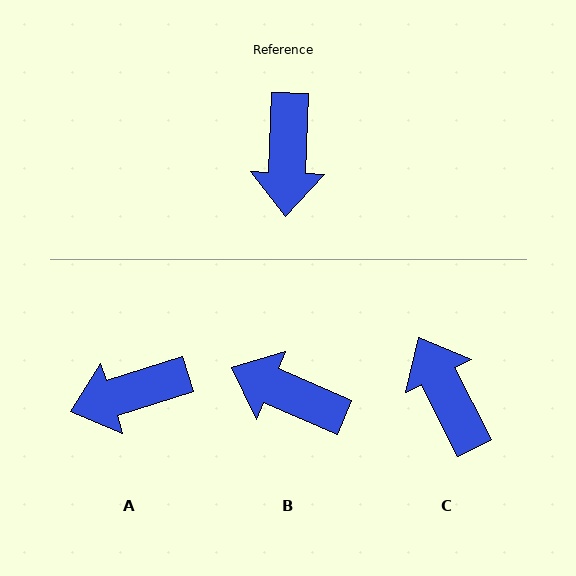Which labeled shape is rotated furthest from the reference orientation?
C, about 151 degrees away.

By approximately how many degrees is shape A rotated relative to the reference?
Approximately 70 degrees clockwise.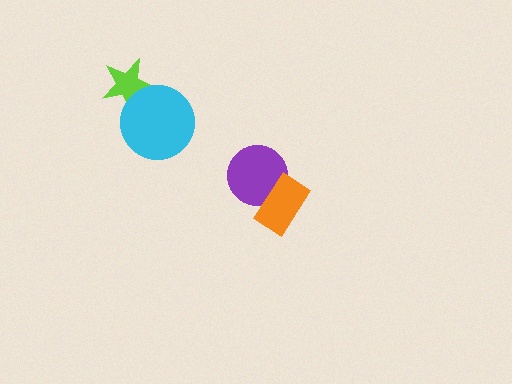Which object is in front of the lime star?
The cyan circle is in front of the lime star.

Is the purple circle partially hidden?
Yes, it is partially covered by another shape.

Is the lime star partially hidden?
Yes, it is partially covered by another shape.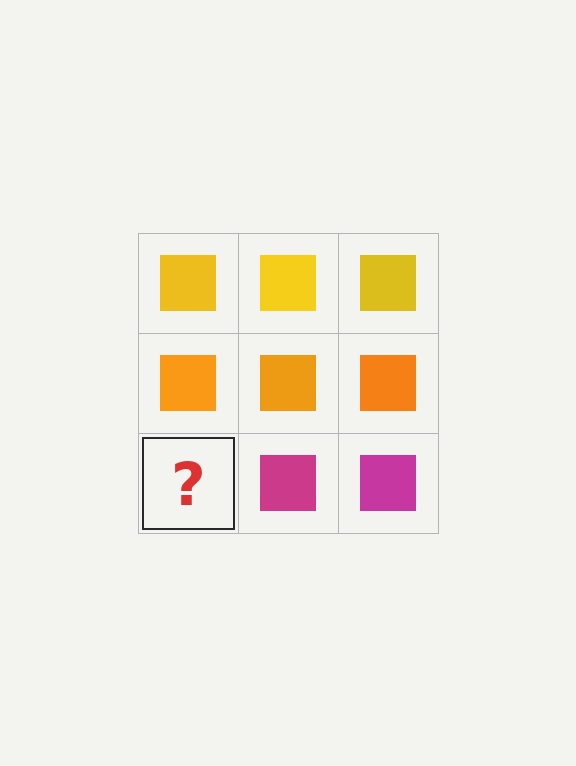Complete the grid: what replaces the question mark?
The question mark should be replaced with a magenta square.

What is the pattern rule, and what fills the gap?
The rule is that each row has a consistent color. The gap should be filled with a magenta square.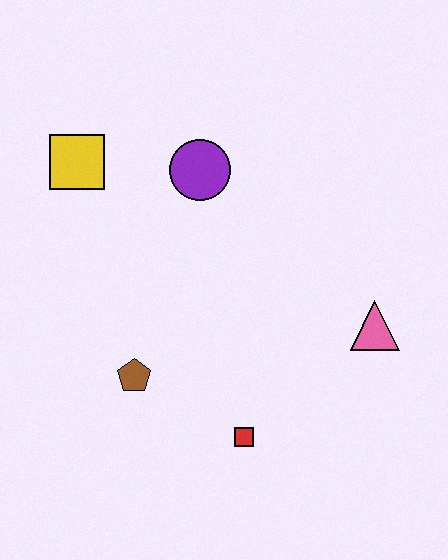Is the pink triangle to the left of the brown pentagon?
No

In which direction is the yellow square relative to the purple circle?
The yellow square is to the left of the purple circle.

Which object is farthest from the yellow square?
The pink triangle is farthest from the yellow square.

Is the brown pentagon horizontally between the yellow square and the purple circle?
Yes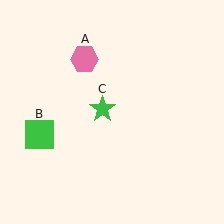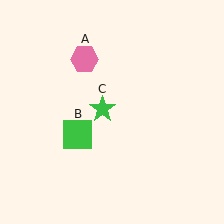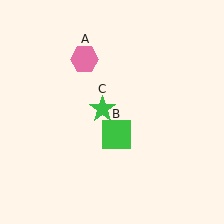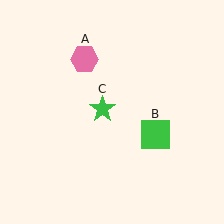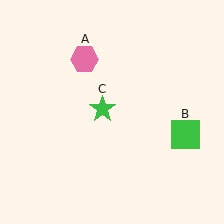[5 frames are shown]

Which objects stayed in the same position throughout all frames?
Pink hexagon (object A) and green star (object C) remained stationary.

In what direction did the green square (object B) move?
The green square (object B) moved right.